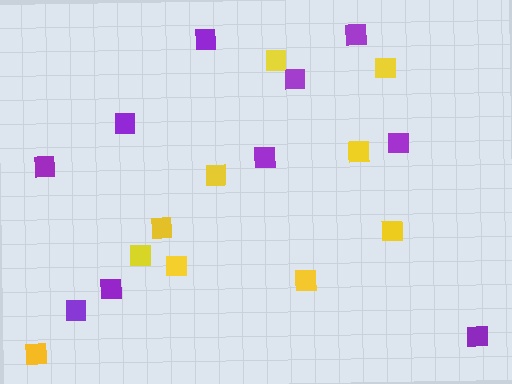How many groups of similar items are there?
There are 2 groups: one group of yellow squares (10) and one group of purple squares (10).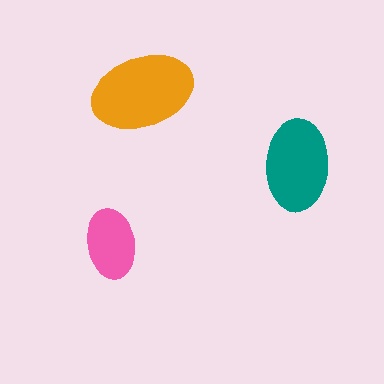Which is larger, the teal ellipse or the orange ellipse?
The orange one.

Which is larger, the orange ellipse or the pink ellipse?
The orange one.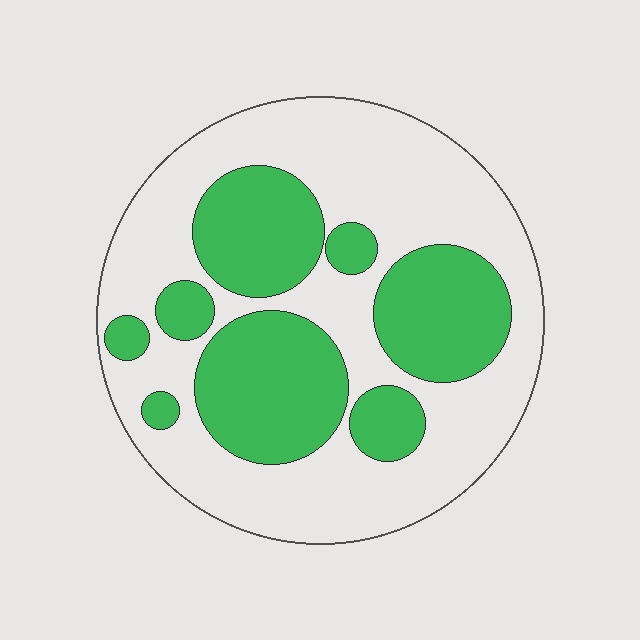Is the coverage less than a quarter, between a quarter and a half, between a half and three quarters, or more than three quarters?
Between a quarter and a half.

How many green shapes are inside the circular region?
8.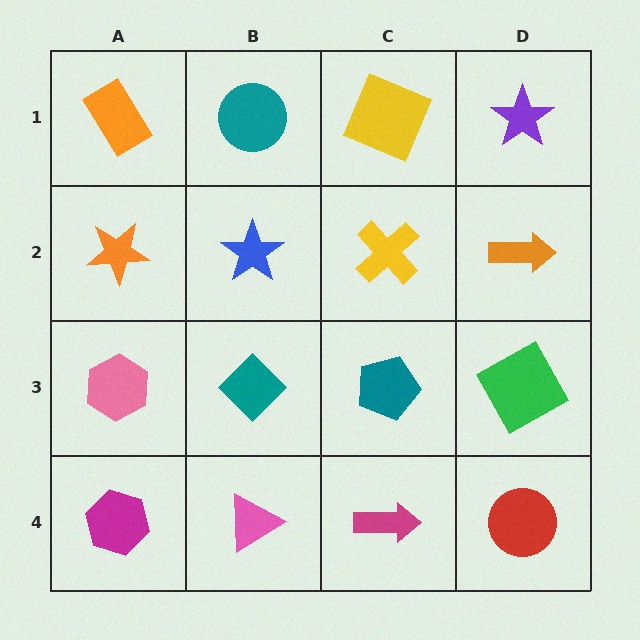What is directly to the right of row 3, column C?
A green square.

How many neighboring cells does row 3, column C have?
4.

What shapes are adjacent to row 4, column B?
A teal diamond (row 3, column B), a magenta hexagon (row 4, column A), a magenta arrow (row 4, column C).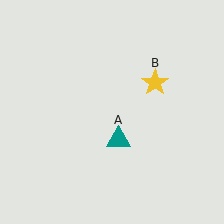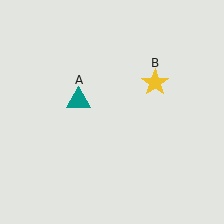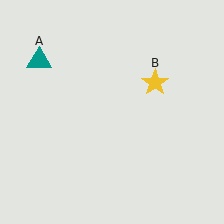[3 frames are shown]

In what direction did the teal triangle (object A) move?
The teal triangle (object A) moved up and to the left.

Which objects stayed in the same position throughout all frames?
Yellow star (object B) remained stationary.